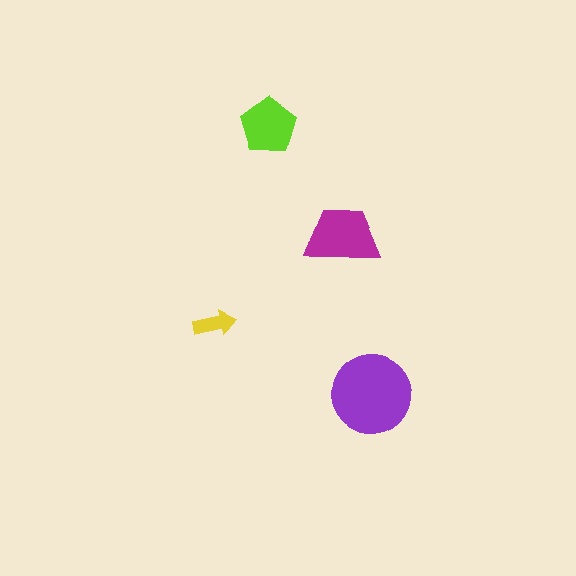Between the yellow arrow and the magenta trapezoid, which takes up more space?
The magenta trapezoid.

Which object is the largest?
The purple circle.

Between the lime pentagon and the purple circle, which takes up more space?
The purple circle.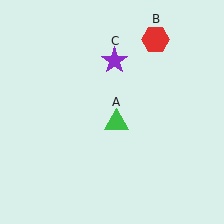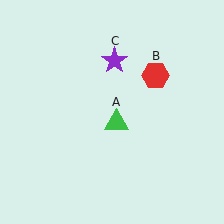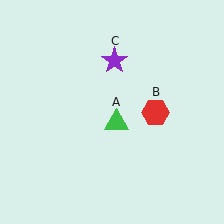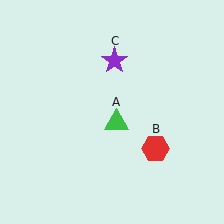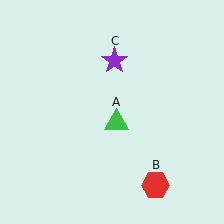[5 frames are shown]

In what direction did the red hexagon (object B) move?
The red hexagon (object B) moved down.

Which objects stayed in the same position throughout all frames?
Green triangle (object A) and purple star (object C) remained stationary.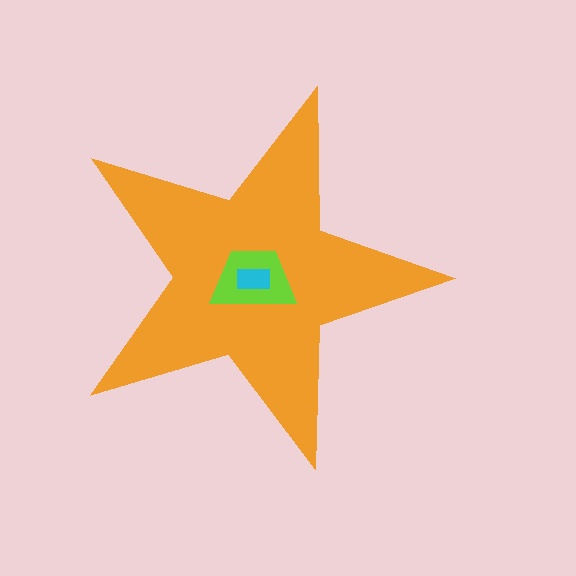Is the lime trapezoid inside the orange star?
Yes.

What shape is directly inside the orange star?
The lime trapezoid.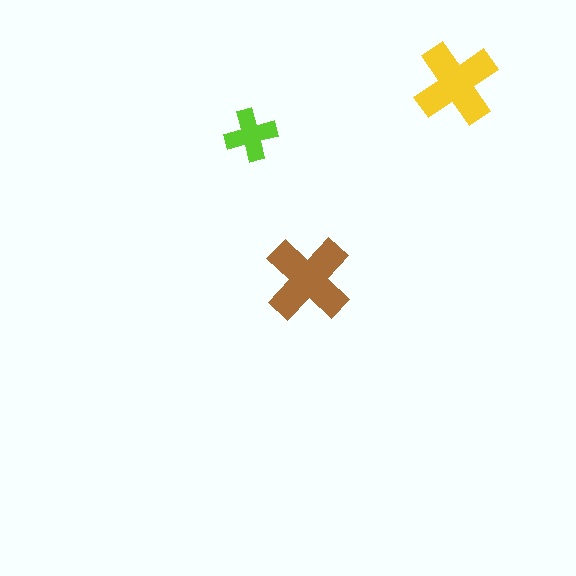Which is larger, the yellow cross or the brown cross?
The brown one.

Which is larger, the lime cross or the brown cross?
The brown one.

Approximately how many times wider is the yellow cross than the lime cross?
About 1.5 times wider.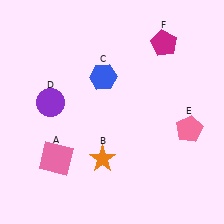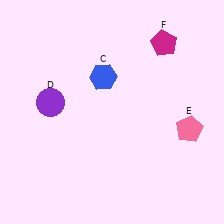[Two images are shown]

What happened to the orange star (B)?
The orange star (B) was removed in Image 2. It was in the bottom-left area of Image 1.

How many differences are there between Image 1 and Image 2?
There are 2 differences between the two images.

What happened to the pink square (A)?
The pink square (A) was removed in Image 2. It was in the bottom-left area of Image 1.